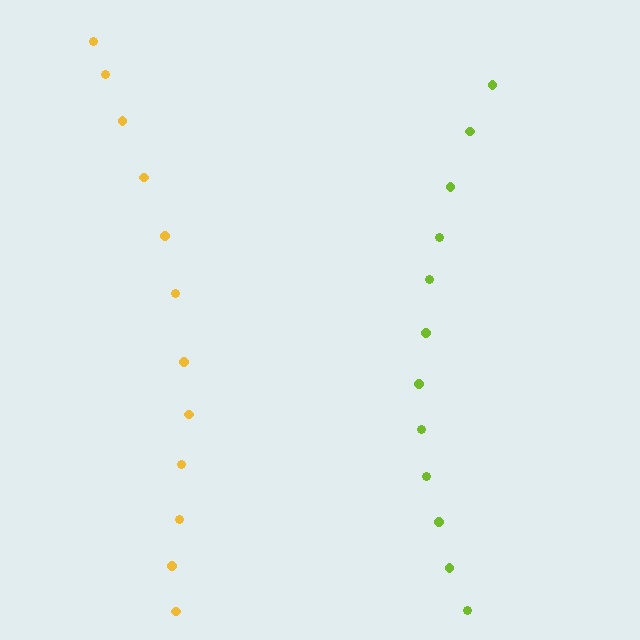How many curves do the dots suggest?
There are 2 distinct paths.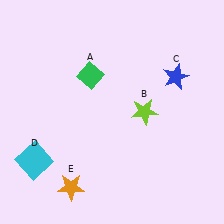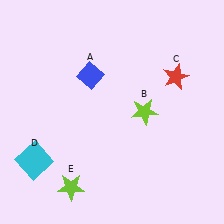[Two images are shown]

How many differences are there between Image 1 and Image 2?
There are 3 differences between the two images.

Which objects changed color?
A changed from green to blue. C changed from blue to red. E changed from orange to lime.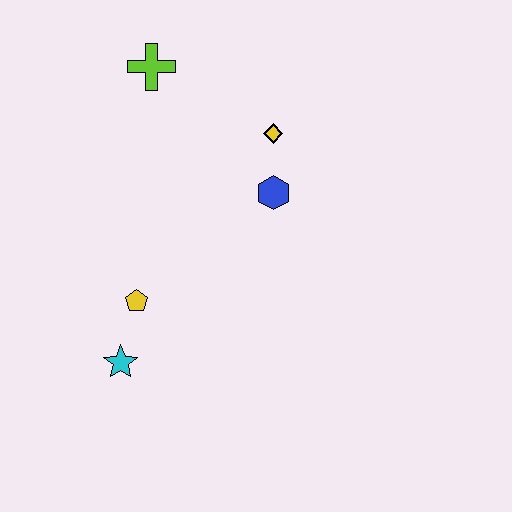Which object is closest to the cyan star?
The yellow pentagon is closest to the cyan star.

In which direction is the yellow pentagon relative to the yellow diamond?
The yellow pentagon is below the yellow diamond.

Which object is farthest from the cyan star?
The lime cross is farthest from the cyan star.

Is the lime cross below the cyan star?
No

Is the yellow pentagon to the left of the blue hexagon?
Yes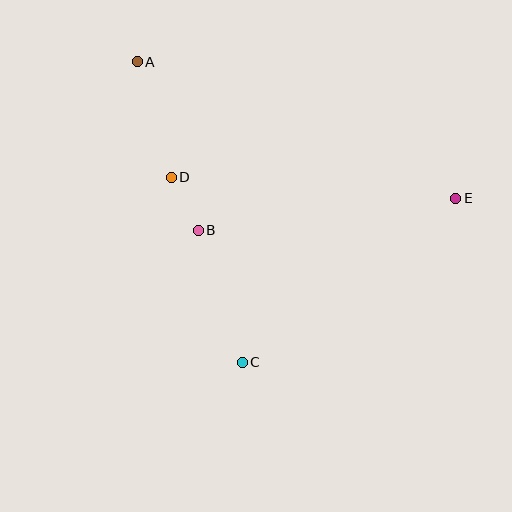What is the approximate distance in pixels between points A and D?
The distance between A and D is approximately 120 pixels.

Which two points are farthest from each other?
Points A and E are farthest from each other.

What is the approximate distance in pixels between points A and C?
The distance between A and C is approximately 318 pixels.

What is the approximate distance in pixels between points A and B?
The distance between A and B is approximately 179 pixels.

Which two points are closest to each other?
Points B and D are closest to each other.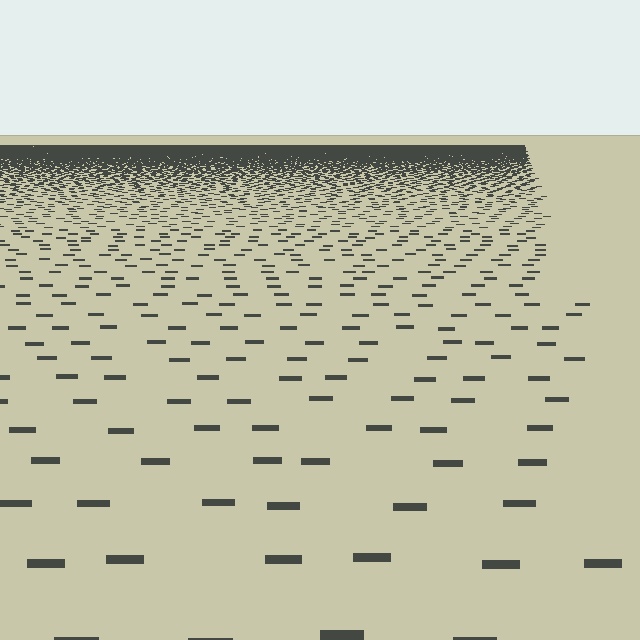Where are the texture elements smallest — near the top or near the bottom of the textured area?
Near the top.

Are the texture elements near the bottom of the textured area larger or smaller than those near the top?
Larger. Near the bottom, elements are closer to the viewer and appear at a bigger on-screen size.